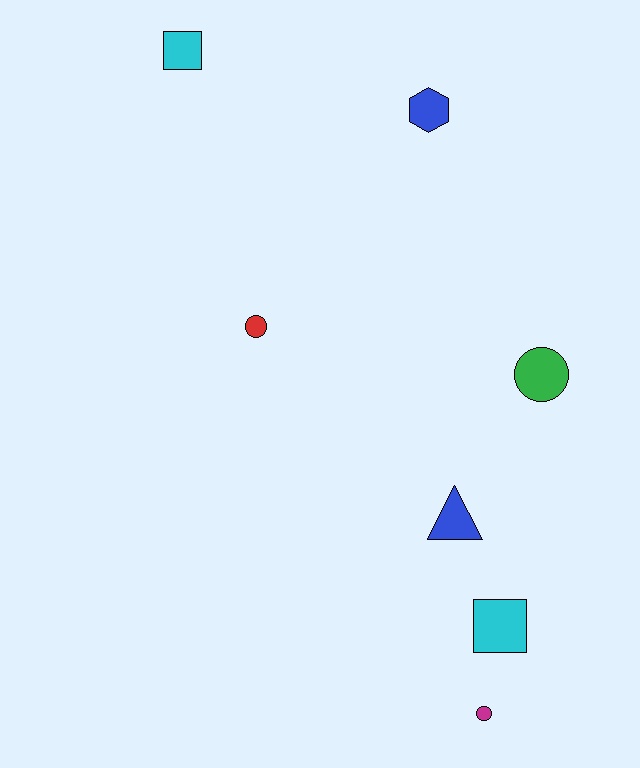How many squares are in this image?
There are 2 squares.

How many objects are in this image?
There are 7 objects.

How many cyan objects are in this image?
There are 2 cyan objects.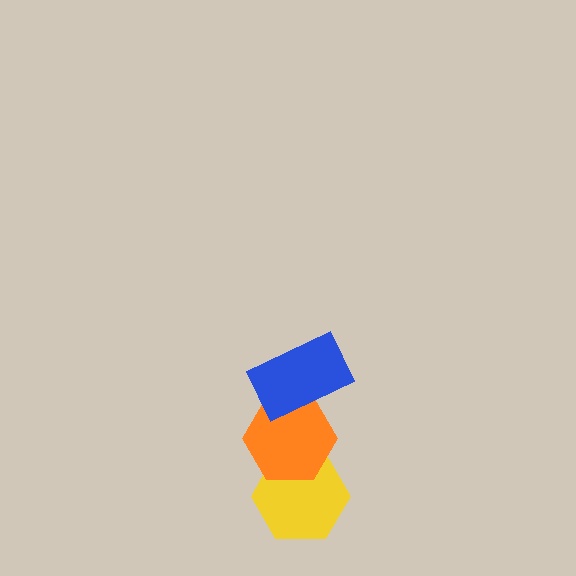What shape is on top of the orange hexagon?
The blue rectangle is on top of the orange hexagon.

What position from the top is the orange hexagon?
The orange hexagon is 2nd from the top.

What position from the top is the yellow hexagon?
The yellow hexagon is 3rd from the top.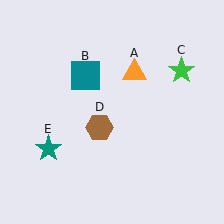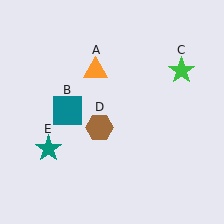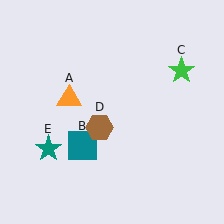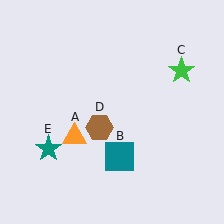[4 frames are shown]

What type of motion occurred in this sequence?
The orange triangle (object A), teal square (object B) rotated counterclockwise around the center of the scene.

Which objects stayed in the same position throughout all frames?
Green star (object C) and brown hexagon (object D) and teal star (object E) remained stationary.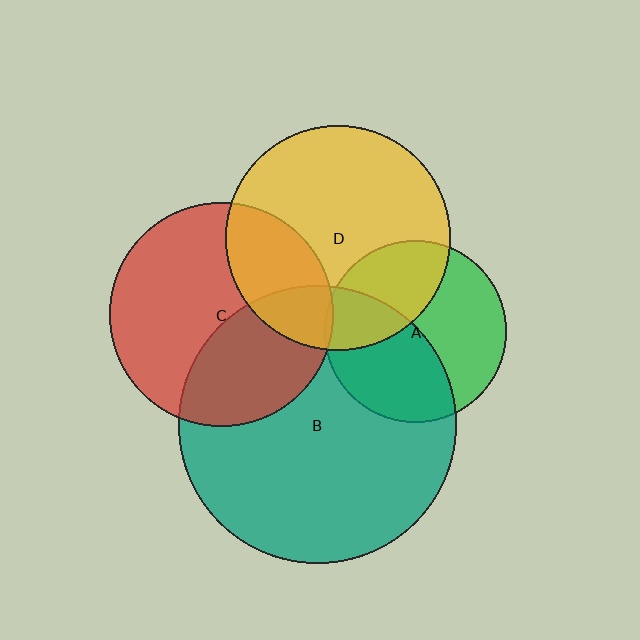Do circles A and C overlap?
Yes.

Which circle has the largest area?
Circle B (teal).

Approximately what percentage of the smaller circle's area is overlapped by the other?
Approximately 5%.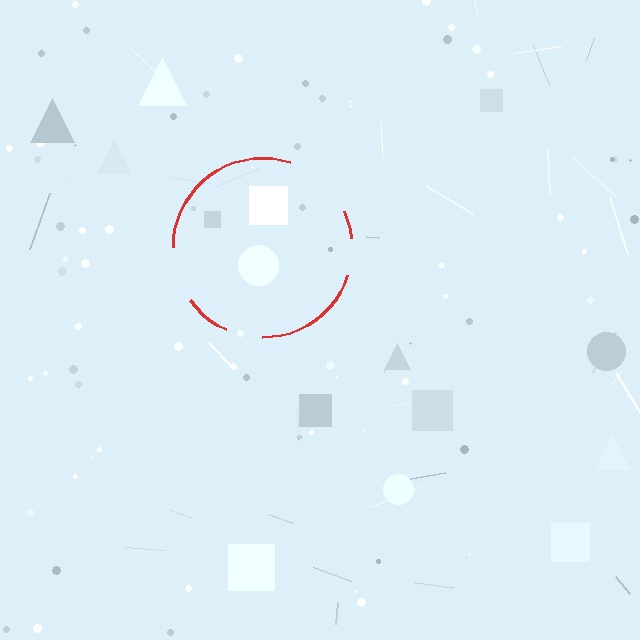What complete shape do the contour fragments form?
The contour fragments form a circle.